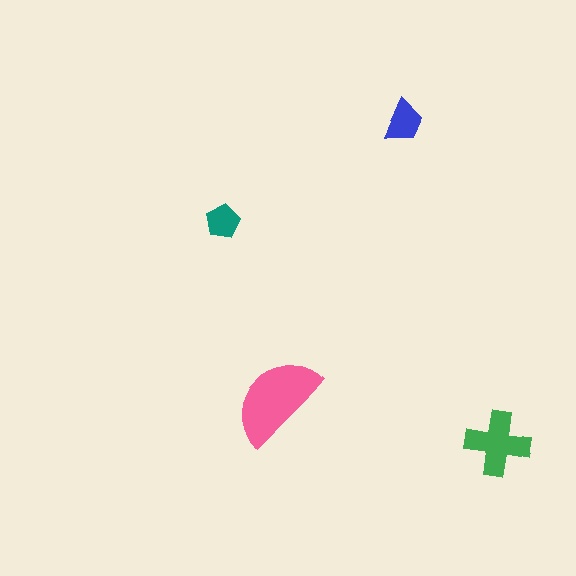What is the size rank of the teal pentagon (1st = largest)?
4th.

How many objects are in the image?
There are 4 objects in the image.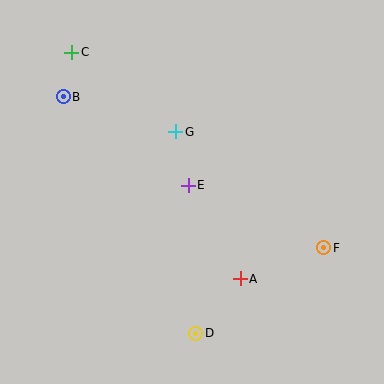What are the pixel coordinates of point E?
Point E is at (188, 185).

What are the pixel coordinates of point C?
Point C is at (72, 52).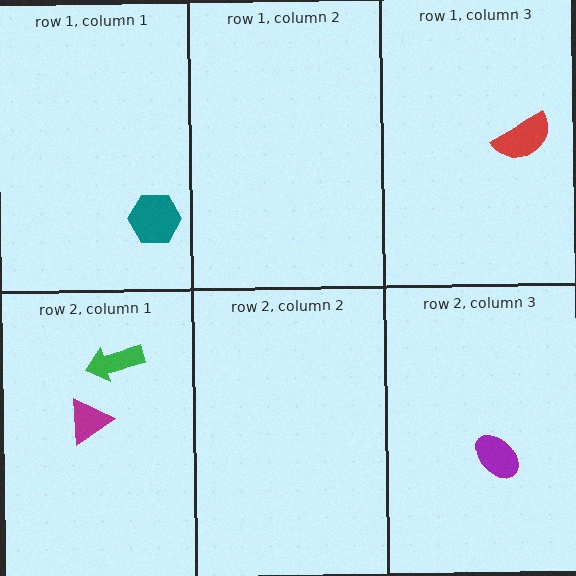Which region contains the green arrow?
The row 2, column 1 region.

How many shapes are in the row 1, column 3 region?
1.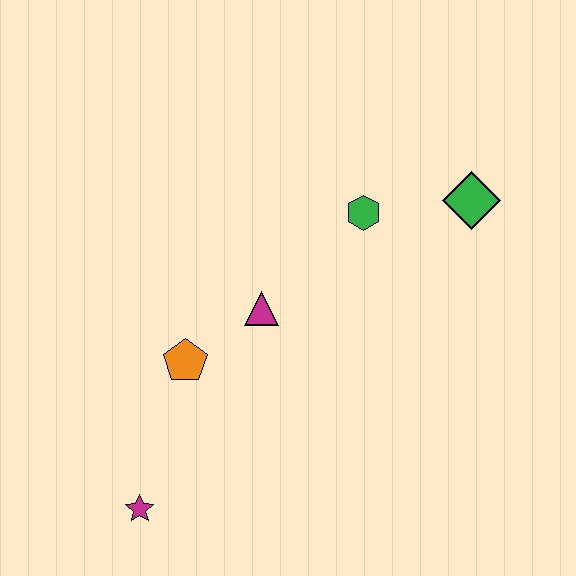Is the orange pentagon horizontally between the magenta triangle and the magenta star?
Yes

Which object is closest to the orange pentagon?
The magenta triangle is closest to the orange pentagon.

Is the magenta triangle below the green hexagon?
Yes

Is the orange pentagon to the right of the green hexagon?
No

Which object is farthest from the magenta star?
The green diamond is farthest from the magenta star.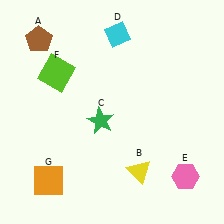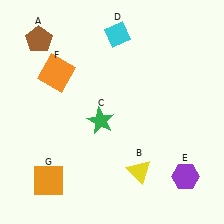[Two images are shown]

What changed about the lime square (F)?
In Image 1, F is lime. In Image 2, it changed to orange.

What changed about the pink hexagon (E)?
In Image 1, E is pink. In Image 2, it changed to purple.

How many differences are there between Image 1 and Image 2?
There are 2 differences between the two images.